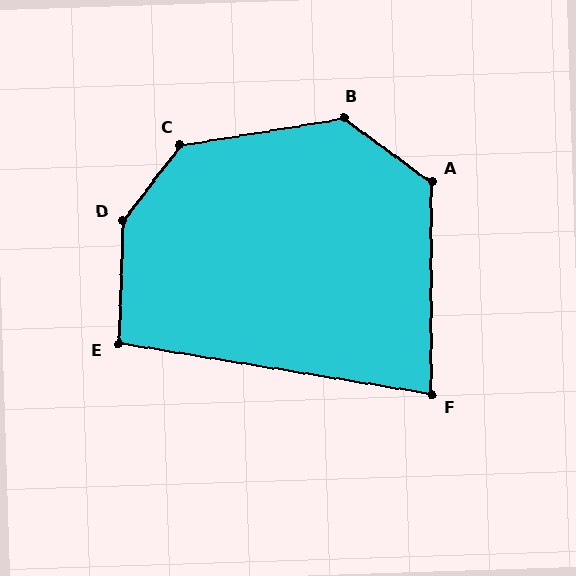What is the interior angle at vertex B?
Approximately 135 degrees (obtuse).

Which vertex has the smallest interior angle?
F, at approximately 81 degrees.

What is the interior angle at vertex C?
Approximately 137 degrees (obtuse).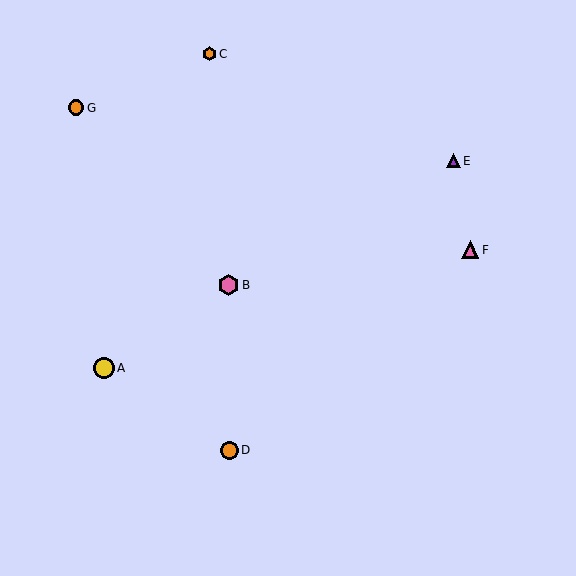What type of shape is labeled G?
Shape G is an orange circle.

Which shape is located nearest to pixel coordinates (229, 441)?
The orange circle (labeled D) at (230, 450) is nearest to that location.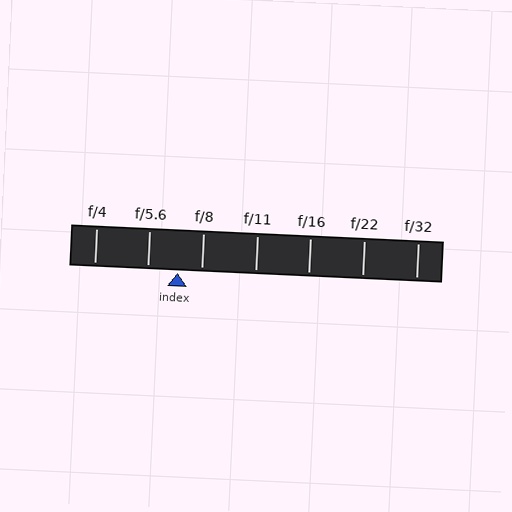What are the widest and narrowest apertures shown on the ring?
The widest aperture shown is f/4 and the narrowest is f/32.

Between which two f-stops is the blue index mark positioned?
The index mark is between f/5.6 and f/8.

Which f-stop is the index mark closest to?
The index mark is closest to f/8.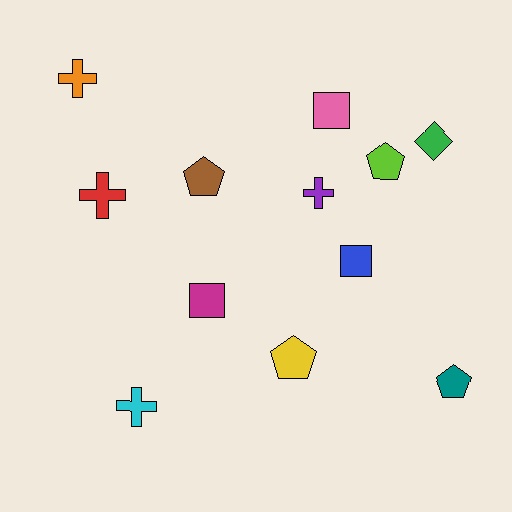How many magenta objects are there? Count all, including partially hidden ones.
There is 1 magenta object.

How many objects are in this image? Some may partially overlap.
There are 12 objects.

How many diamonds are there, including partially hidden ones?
There is 1 diamond.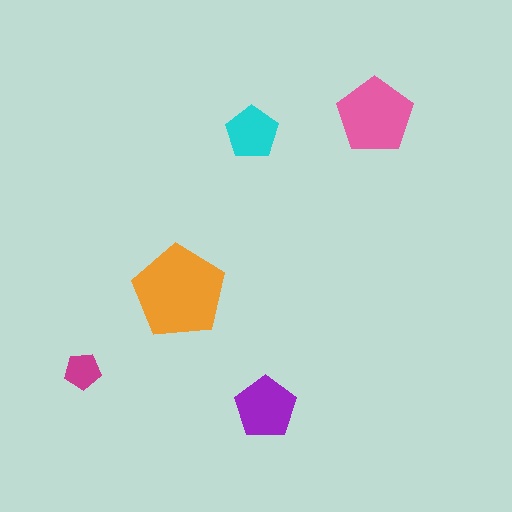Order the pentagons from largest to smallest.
the orange one, the pink one, the purple one, the cyan one, the magenta one.